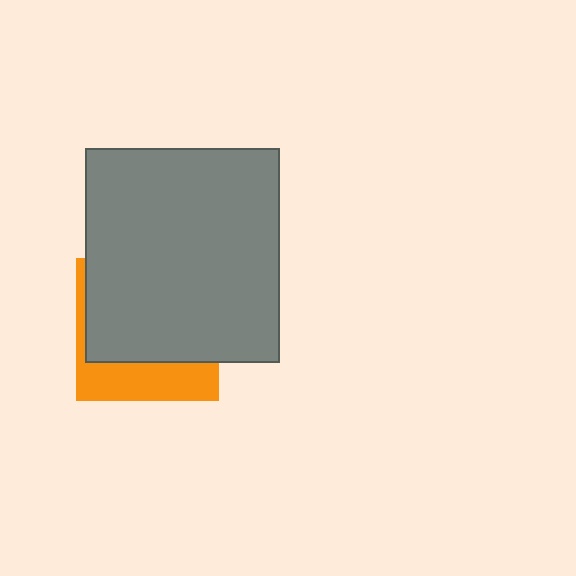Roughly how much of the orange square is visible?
A small part of it is visible (roughly 32%).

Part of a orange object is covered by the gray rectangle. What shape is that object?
It is a square.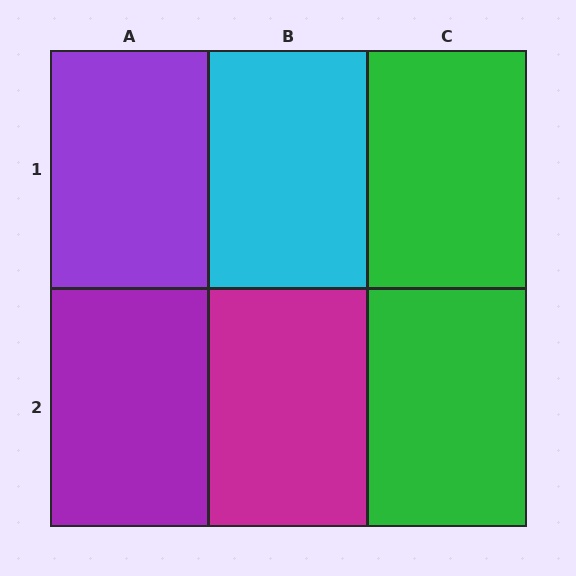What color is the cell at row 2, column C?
Green.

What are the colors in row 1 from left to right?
Purple, cyan, green.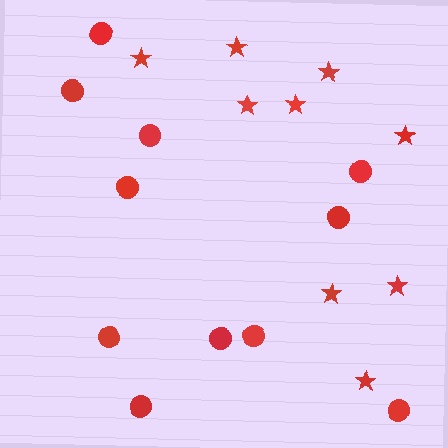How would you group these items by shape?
There are 2 groups: one group of circles (11) and one group of stars (9).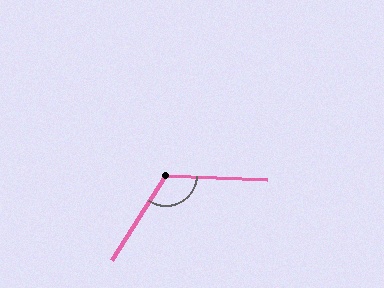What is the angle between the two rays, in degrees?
Approximately 120 degrees.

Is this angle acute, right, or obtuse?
It is obtuse.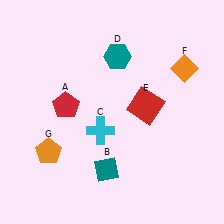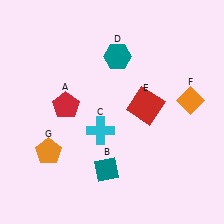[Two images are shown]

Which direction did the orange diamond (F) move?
The orange diamond (F) moved down.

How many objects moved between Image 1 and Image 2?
1 object moved between the two images.